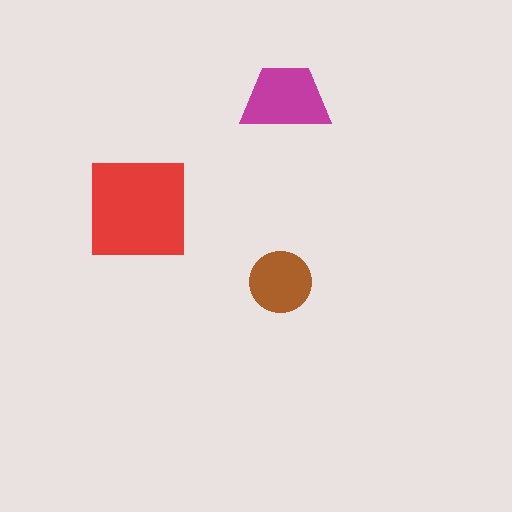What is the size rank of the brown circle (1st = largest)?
3rd.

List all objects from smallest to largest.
The brown circle, the magenta trapezoid, the red square.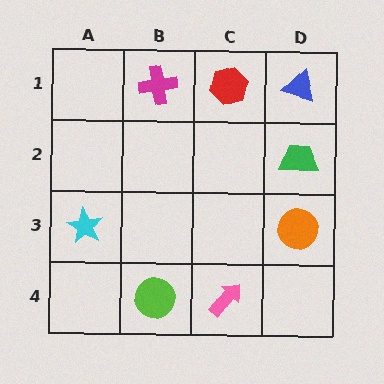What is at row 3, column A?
A cyan star.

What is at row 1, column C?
A red hexagon.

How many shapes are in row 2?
1 shape.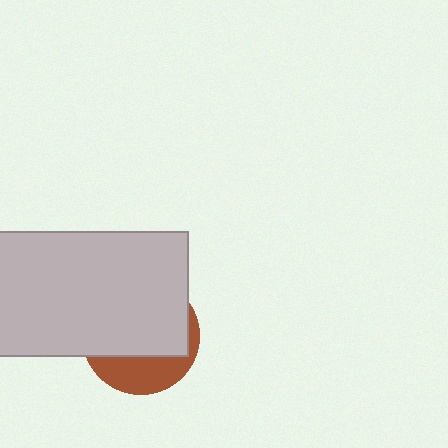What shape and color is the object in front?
The object in front is a light gray rectangle.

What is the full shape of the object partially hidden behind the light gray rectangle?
The partially hidden object is a brown circle.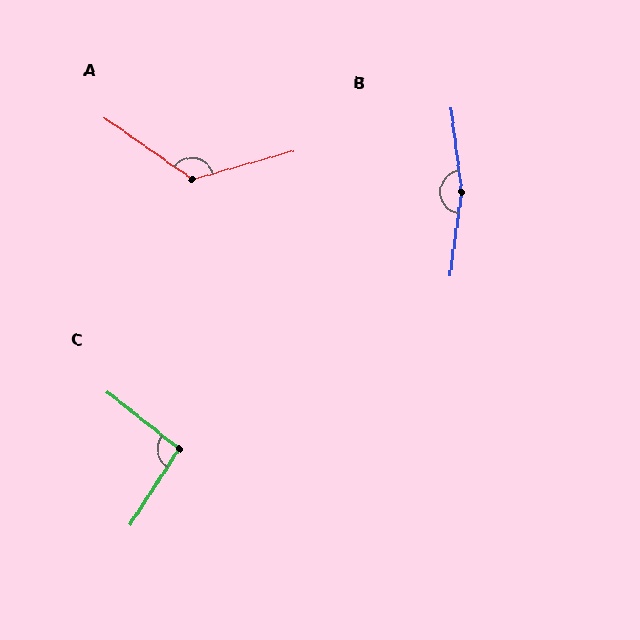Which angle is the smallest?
C, at approximately 96 degrees.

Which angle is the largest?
B, at approximately 165 degrees.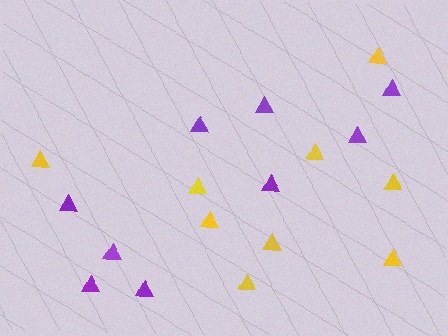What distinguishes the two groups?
There are 2 groups: one group of purple triangles (9) and one group of yellow triangles (9).